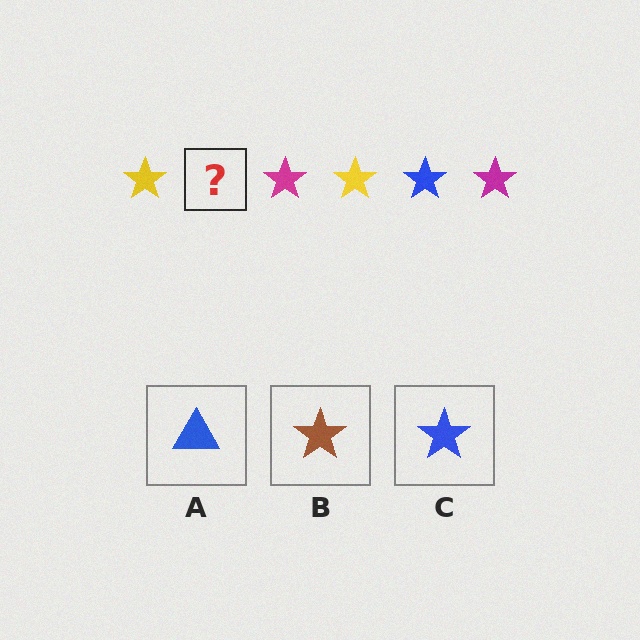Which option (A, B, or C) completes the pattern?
C.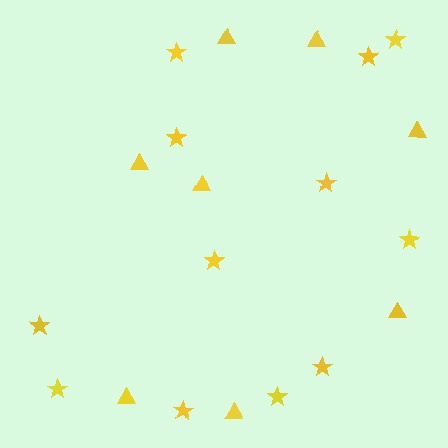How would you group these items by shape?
There are 2 groups: one group of stars (12) and one group of triangles (8).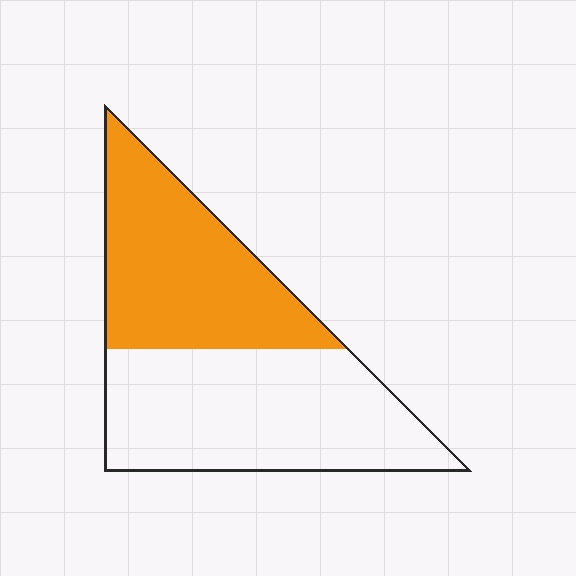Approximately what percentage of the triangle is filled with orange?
Approximately 45%.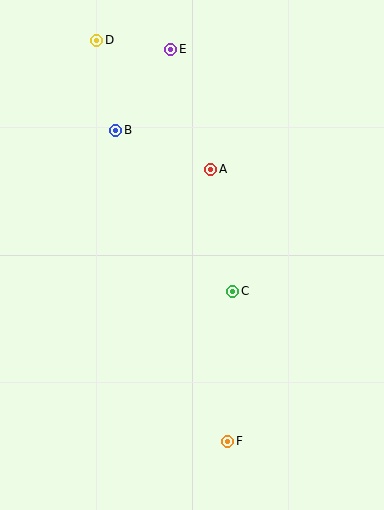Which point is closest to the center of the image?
Point C at (233, 292) is closest to the center.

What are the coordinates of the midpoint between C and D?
The midpoint between C and D is at (165, 166).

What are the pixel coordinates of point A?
Point A is at (211, 169).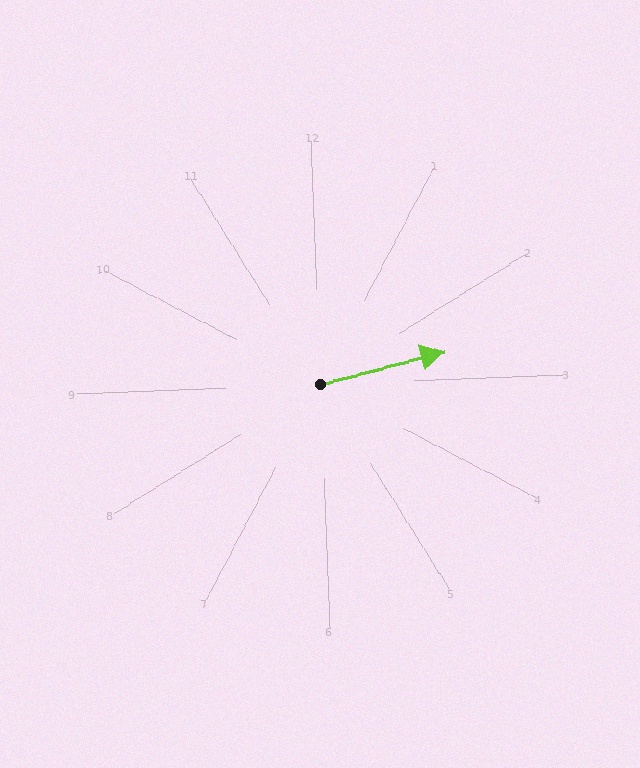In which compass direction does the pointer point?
East.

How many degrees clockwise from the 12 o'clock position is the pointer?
Approximately 78 degrees.